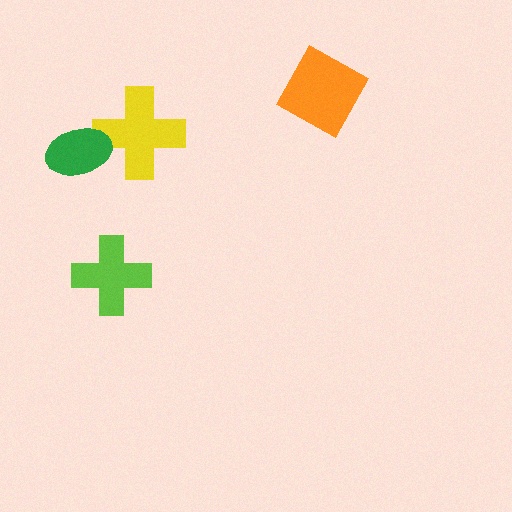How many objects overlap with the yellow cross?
1 object overlaps with the yellow cross.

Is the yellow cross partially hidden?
Yes, it is partially covered by another shape.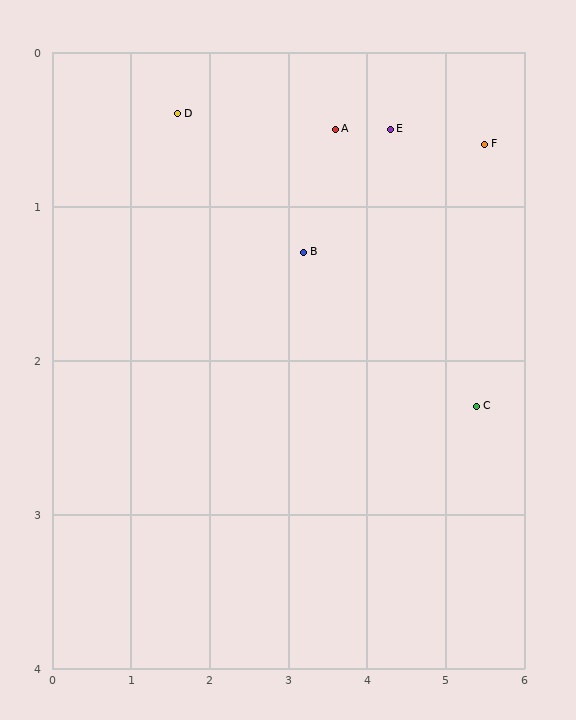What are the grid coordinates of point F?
Point F is at approximately (5.5, 0.6).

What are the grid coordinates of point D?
Point D is at approximately (1.6, 0.4).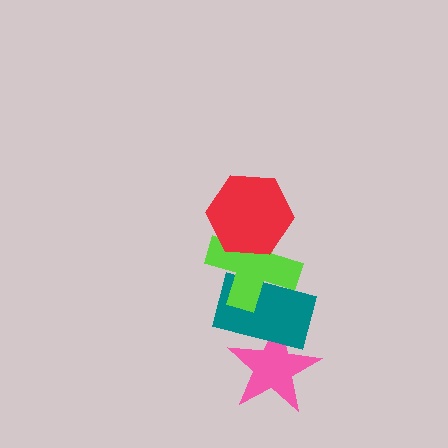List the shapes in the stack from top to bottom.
From top to bottom: the red hexagon, the lime cross, the teal rectangle, the pink star.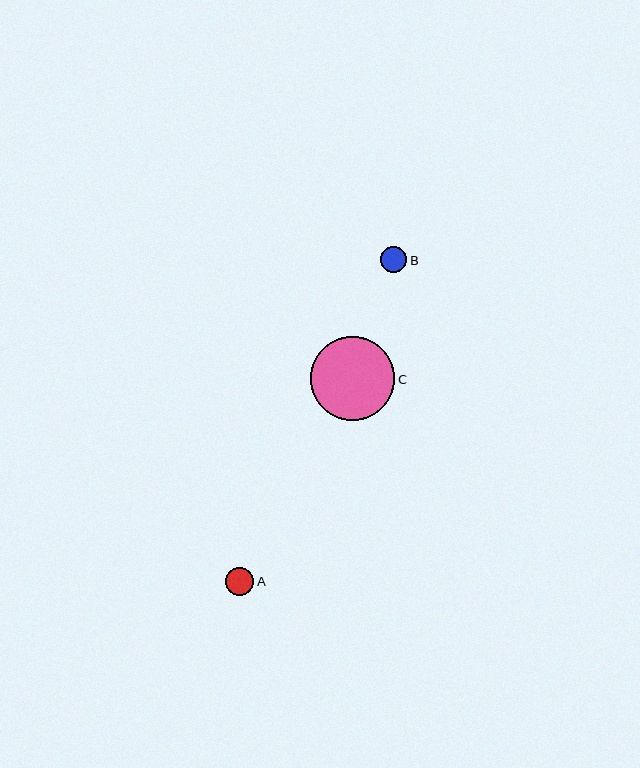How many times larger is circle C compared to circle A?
Circle C is approximately 3.0 times the size of circle A.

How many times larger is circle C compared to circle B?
Circle C is approximately 3.2 times the size of circle B.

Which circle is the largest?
Circle C is the largest with a size of approximately 84 pixels.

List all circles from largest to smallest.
From largest to smallest: C, A, B.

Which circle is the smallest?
Circle B is the smallest with a size of approximately 26 pixels.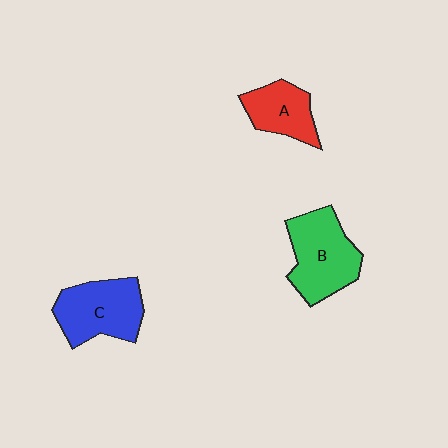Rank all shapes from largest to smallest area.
From largest to smallest: B (green), C (blue), A (red).